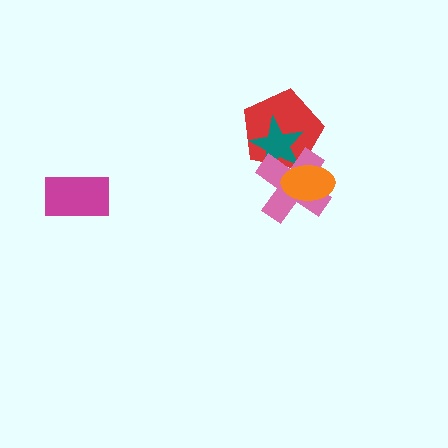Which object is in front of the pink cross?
The orange ellipse is in front of the pink cross.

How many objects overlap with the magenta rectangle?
0 objects overlap with the magenta rectangle.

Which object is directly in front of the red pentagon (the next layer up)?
The teal star is directly in front of the red pentagon.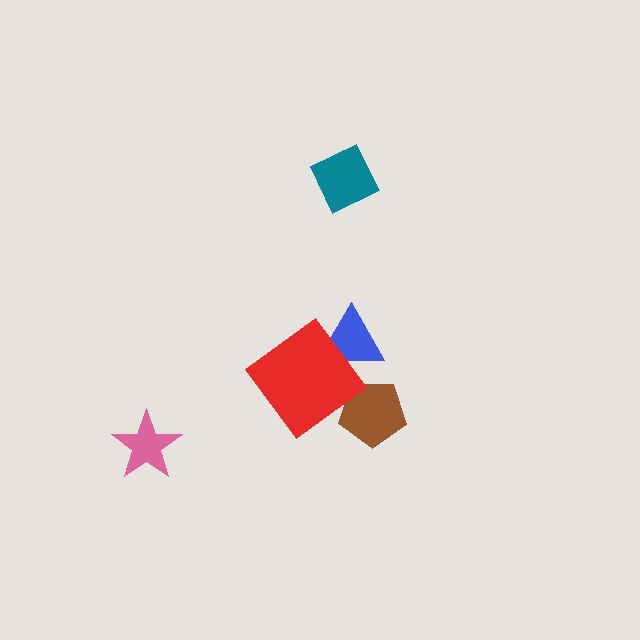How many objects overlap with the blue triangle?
1 object overlaps with the blue triangle.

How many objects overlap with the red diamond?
1 object overlaps with the red diamond.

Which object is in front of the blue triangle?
The red diamond is in front of the blue triangle.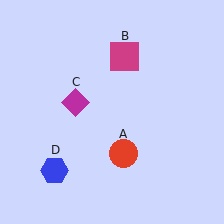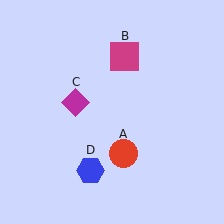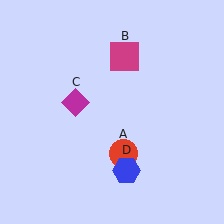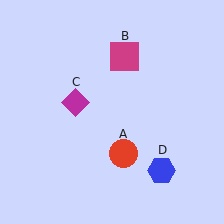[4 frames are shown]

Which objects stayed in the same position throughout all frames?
Red circle (object A) and magenta square (object B) and magenta diamond (object C) remained stationary.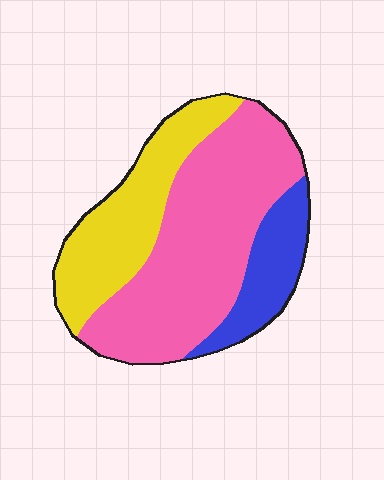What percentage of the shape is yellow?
Yellow covers around 30% of the shape.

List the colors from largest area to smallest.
From largest to smallest: pink, yellow, blue.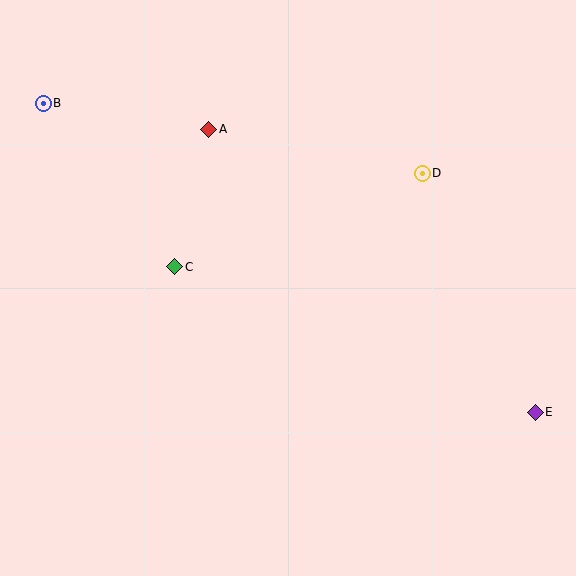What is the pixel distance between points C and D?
The distance between C and D is 265 pixels.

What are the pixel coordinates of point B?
Point B is at (43, 103).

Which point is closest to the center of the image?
Point C at (175, 267) is closest to the center.